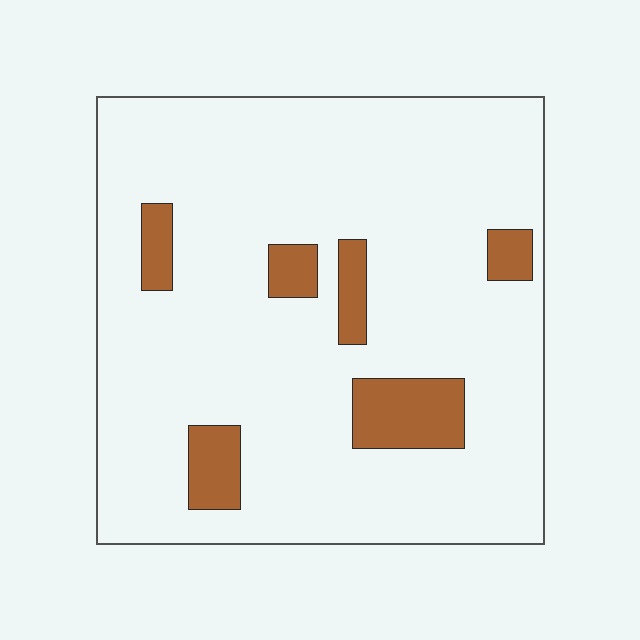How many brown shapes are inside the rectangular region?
6.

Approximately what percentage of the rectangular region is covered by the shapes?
Approximately 10%.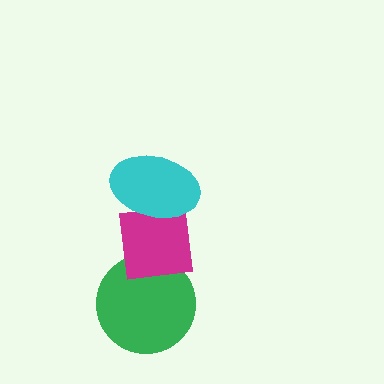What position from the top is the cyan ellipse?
The cyan ellipse is 1st from the top.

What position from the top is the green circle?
The green circle is 3rd from the top.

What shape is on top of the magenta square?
The cyan ellipse is on top of the magenta square.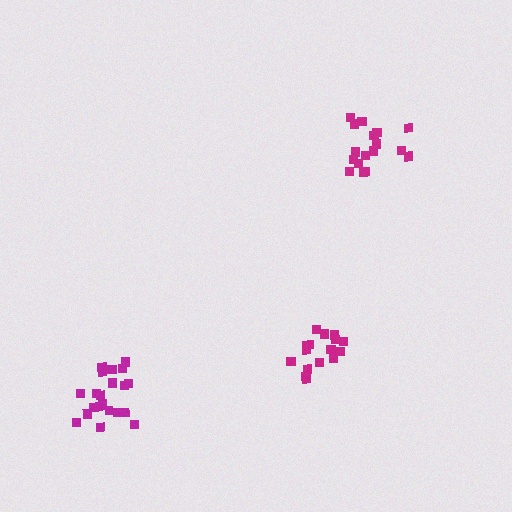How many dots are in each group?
Group 1: 16 dots, Group 2: 21 dots, Group 3: 17 dots (54 total).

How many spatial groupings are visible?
There are 3 spatial groupings.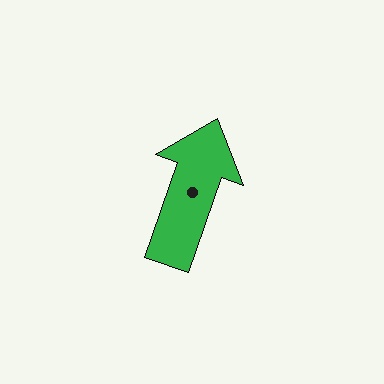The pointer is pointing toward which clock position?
Roughly 1 o'clock.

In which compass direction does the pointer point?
North.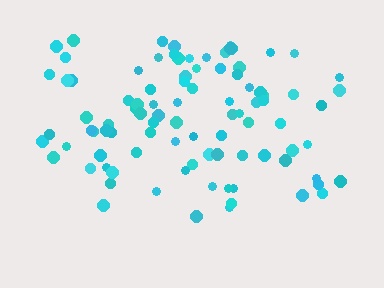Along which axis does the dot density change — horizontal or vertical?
Vertical.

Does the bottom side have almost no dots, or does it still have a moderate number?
Still a moderate number, just noticeably fewer than the top.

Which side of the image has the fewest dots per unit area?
The bottom.